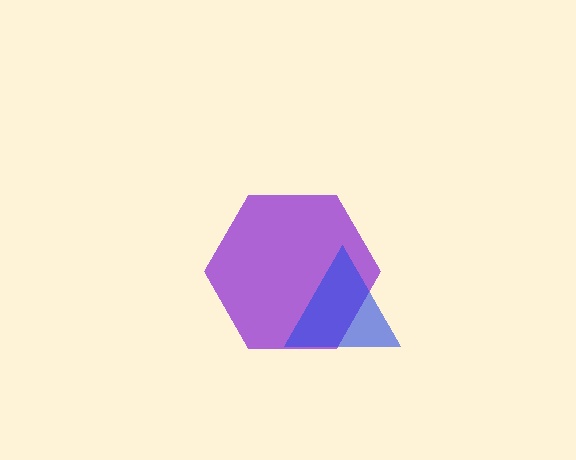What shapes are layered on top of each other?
The layered shapes are: a purple hexagon, a blue triangle.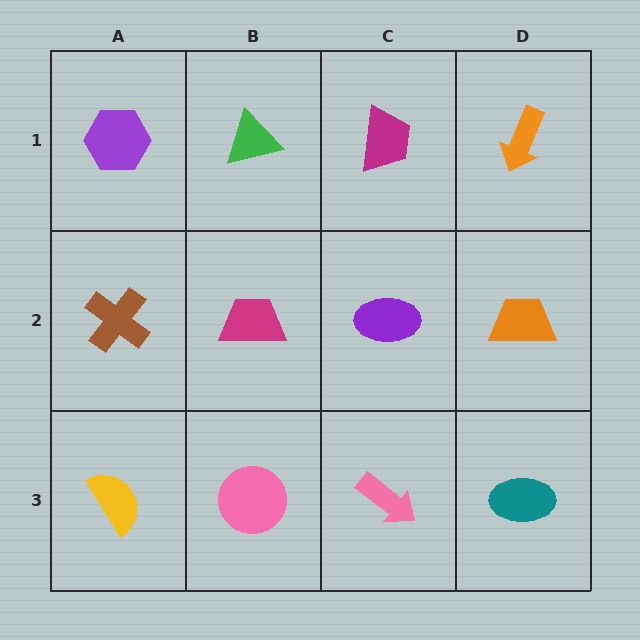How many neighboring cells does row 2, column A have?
3.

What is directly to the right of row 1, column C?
An orange arrow.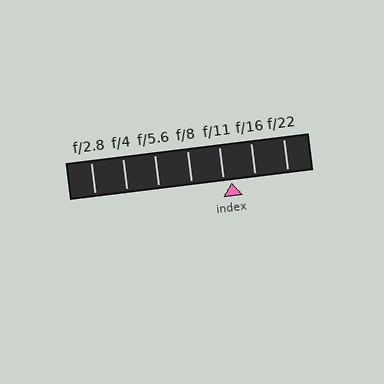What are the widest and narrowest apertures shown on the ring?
The widest aperture shown is f/2.8 and the narrowest is f/22.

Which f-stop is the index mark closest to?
The index mark is closest to f/11.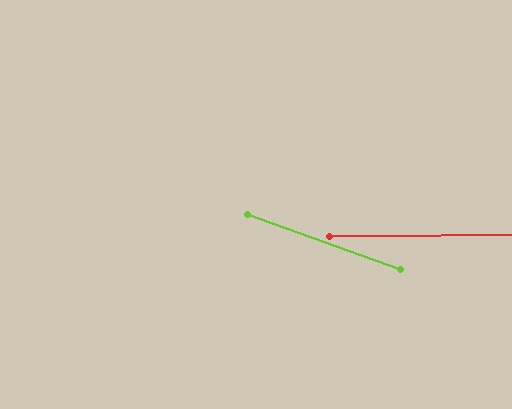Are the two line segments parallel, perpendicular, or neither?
Neither parallel nor perpendicular — they differ by about 20°.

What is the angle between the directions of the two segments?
Approximately 20 degrees.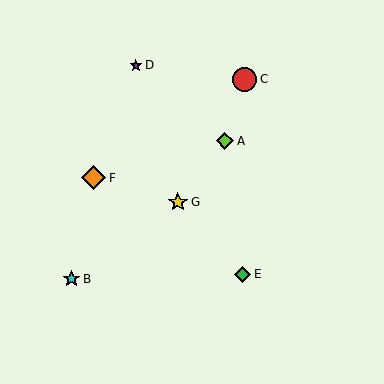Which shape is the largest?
The red circle (labeled C) is the largest.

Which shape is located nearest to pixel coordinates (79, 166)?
The orange diamond (labeled F) at (94, 178) is nearest to that location.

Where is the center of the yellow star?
The center of the yellow star is at (178, 202).